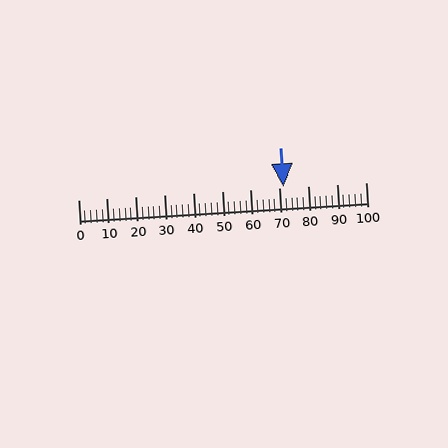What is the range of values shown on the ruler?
The ruler shows values from 0 to 100.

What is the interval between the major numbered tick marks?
The major tick marks are spaced 10 units apart.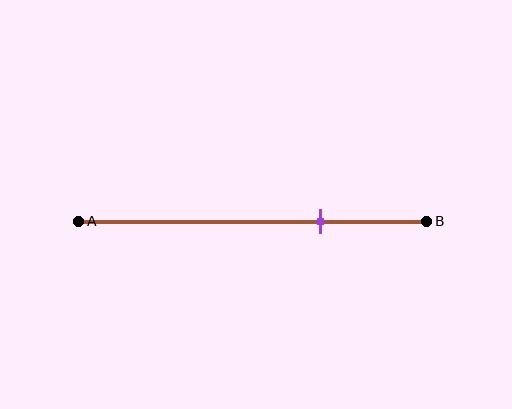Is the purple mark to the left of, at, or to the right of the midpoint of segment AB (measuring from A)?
The purple mark is to the right of the midpoint of segment AB.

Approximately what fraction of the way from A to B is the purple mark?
The purple mark is approximately 70% of the way from A to B.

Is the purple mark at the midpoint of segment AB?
No, the mark is at about 70% from A, not at the 50% midpoint.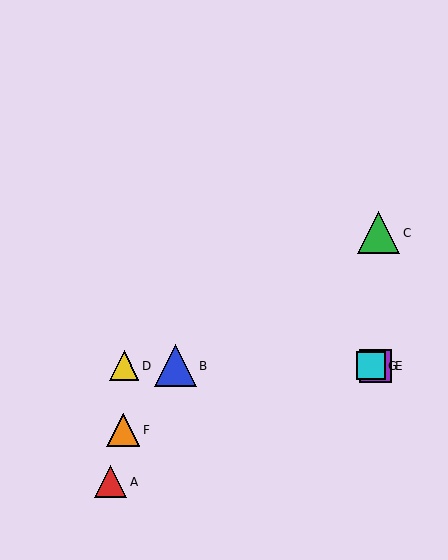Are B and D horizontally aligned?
Yes, both are at y≈366.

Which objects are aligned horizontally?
Objects B, D, E, G are aligned horizontally.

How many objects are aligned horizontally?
4 objects (B, D, E, G) are aligned horizontally.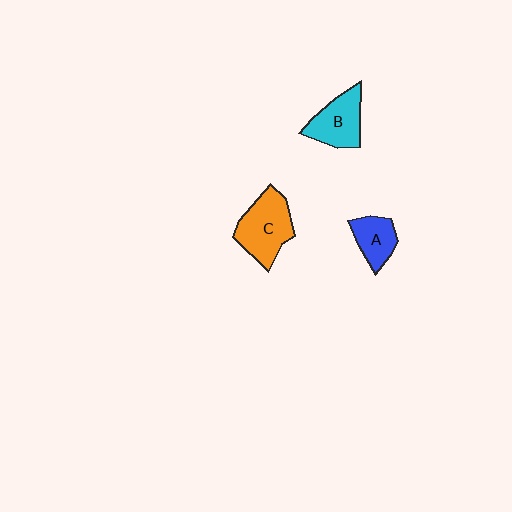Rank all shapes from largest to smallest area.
From largest to smallest: C (orange), B (cyan), A (blue).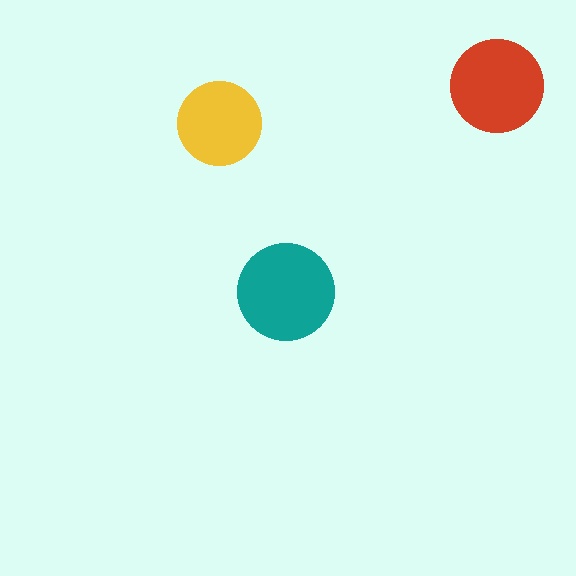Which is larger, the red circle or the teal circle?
The teal one.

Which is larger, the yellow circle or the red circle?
The red one.